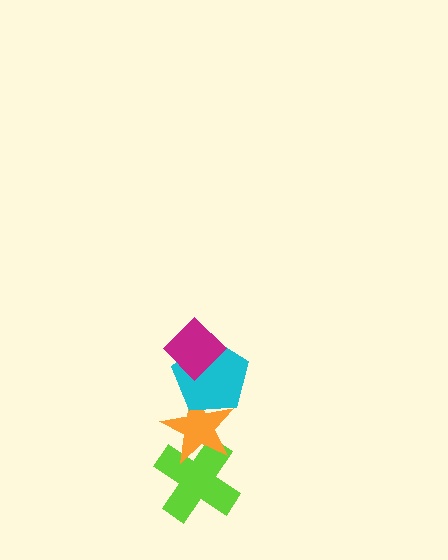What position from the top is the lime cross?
The lime cross is 4th from the top.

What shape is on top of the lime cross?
The orange star is on top of the lime cross.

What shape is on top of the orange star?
The cyan pentagon is on top of the orange star.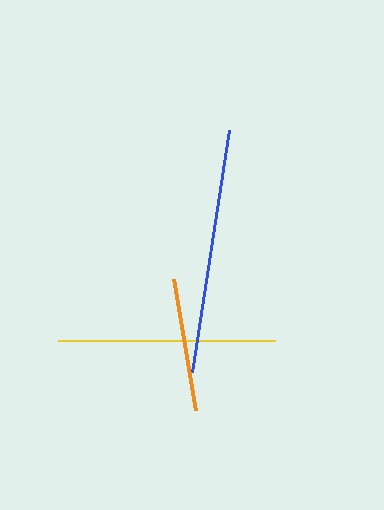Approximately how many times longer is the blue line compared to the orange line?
The blue line is approximately 1.8 times the length of the orange line.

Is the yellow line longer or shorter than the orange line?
The yellow line is longer than the orange line.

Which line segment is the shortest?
The orange line is the shortest at approximately 133 pixels.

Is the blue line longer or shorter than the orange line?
The blue line is longer than the orange line.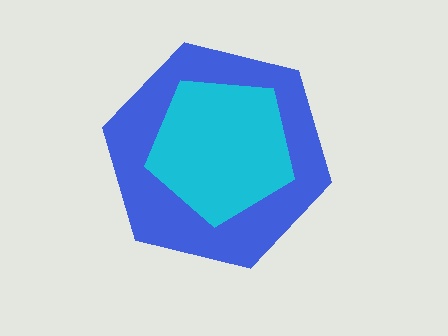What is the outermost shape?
The blue hexagon.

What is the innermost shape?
The cyan pentagon.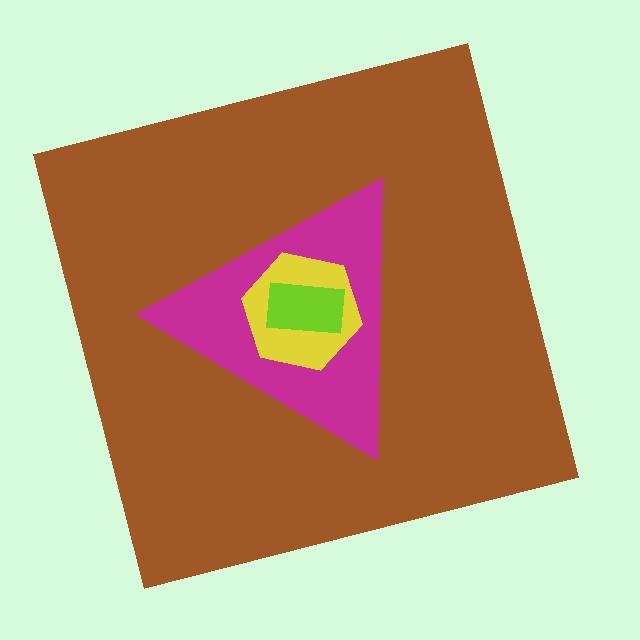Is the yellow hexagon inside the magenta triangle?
Yes.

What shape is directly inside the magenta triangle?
The yellow hexagon.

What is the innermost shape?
The lime rectangle.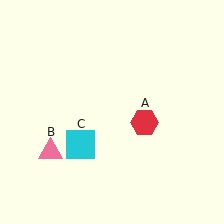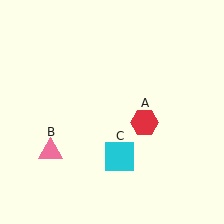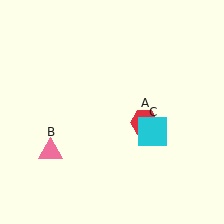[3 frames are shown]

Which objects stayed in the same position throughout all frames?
Red hexagon (object A) and pink triangle (object B) remained stationary.